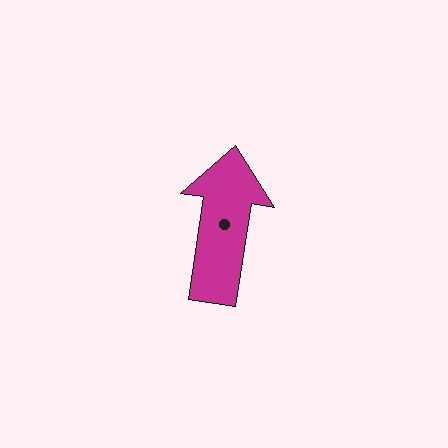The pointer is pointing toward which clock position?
Roughly 12 o'clock.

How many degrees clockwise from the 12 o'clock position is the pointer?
Approximately 9 degrees.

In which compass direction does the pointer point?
North.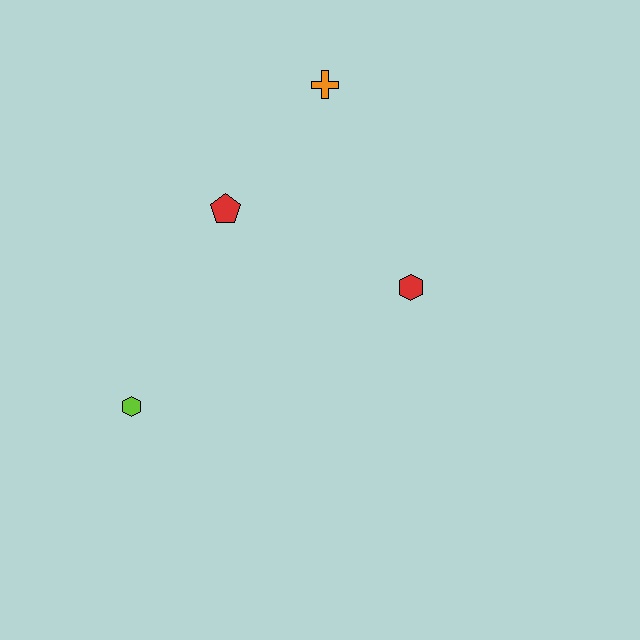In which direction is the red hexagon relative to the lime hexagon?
The red hexagon is to the right of the lime hexagon.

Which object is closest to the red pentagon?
The orange cross is closest to the red pentagon.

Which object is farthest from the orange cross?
The lime hexagon is farthest from the orange cross.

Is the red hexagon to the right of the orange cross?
Yes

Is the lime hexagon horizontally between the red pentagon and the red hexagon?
No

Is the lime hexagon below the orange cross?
Yes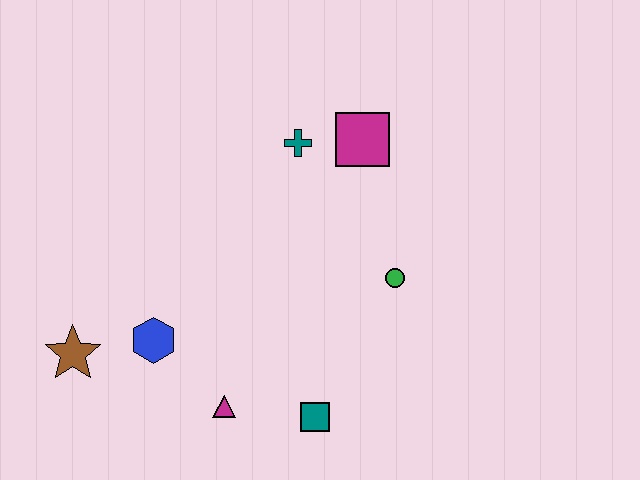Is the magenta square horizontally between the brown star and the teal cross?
No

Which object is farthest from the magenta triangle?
The magenta square is farthest from the magenta triangle.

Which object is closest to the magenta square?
The teal cross is closest to the magenta square.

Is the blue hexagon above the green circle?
No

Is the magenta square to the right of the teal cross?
Yes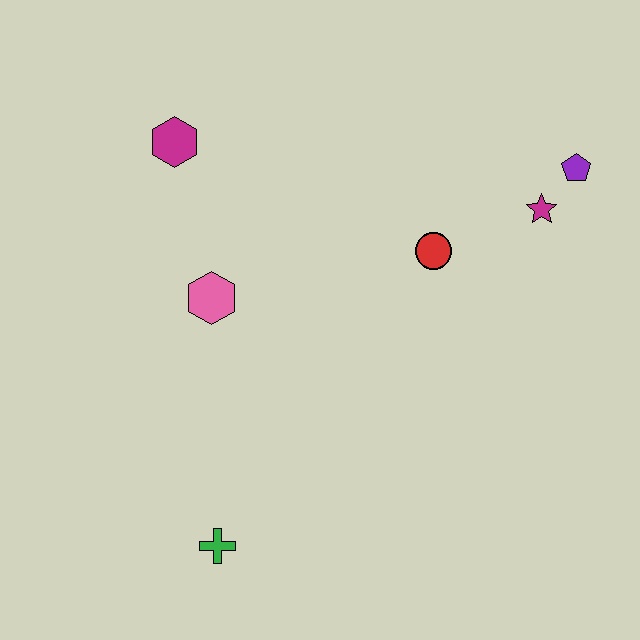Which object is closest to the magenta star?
The purple pentagon is closest to the magenta star.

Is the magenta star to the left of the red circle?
No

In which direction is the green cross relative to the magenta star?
The green cross is below the magenta star.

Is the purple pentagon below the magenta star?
No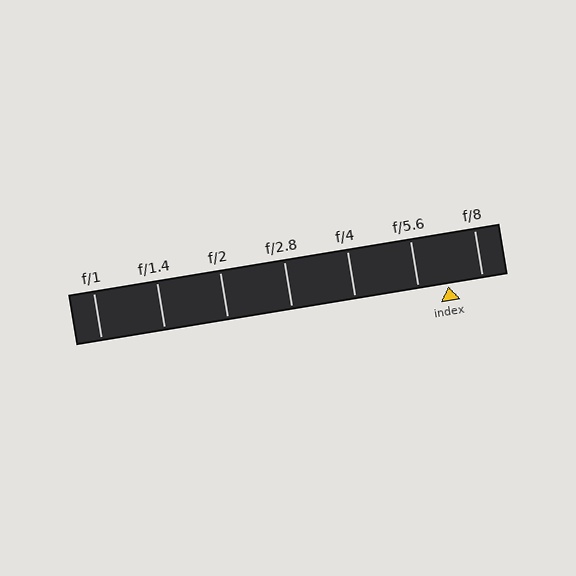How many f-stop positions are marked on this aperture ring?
There are 7 f-stop positions marked.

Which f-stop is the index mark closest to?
The index mark is closest to f/5.6.